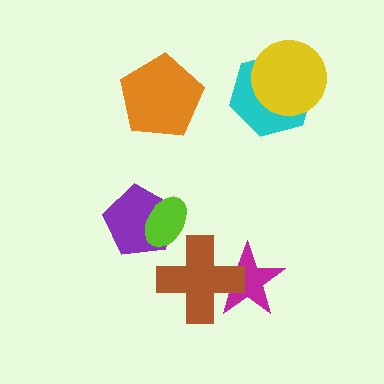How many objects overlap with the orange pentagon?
0 objects overlap with the orange pentagon.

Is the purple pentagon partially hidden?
Yes, it is partially covered by another shape.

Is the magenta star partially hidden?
Yes, it is partially covered by another shape.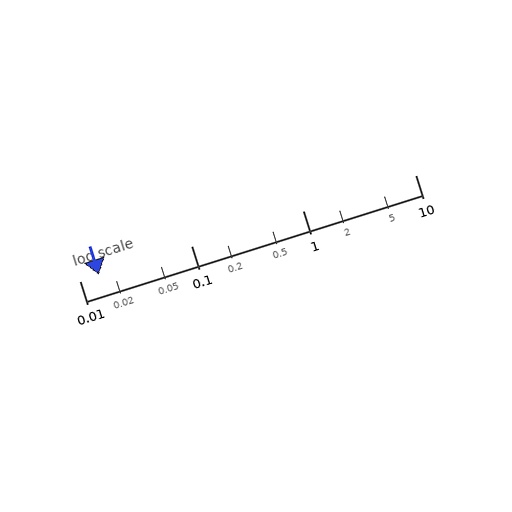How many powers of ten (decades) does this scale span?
The scale spans 3 decades, from 0.01 to 10.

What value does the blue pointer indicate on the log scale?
The pointer indicates approximately 0.015.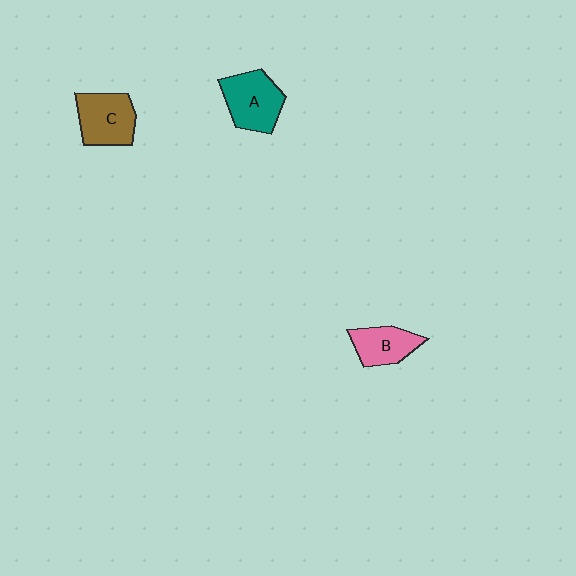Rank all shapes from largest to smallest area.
From largest to smallest: A (teal), C (brown), B (pink).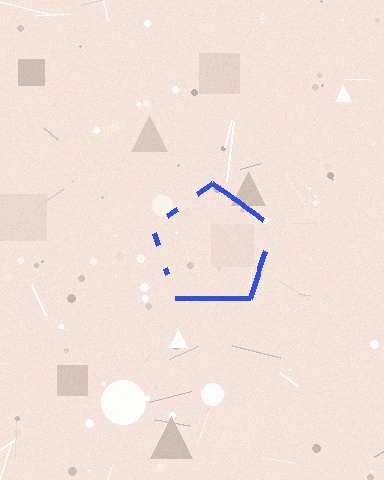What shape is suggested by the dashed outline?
The dashed outline suggests a pentagon.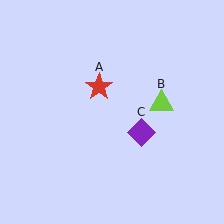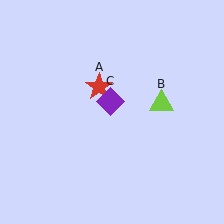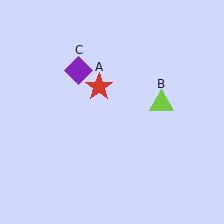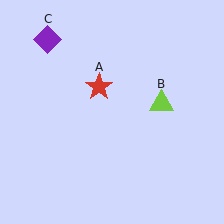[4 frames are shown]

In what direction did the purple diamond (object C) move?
The purple diamond (object C) moved up and to the left.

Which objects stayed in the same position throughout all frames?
Red star (object A) and lime triangle (object B) remained stationary.